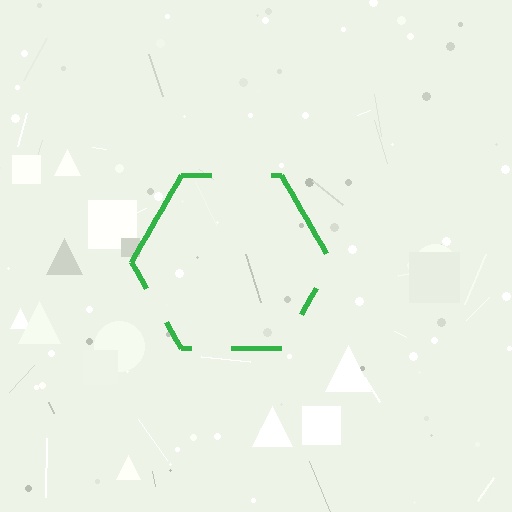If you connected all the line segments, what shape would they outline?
They would outline a hexagon.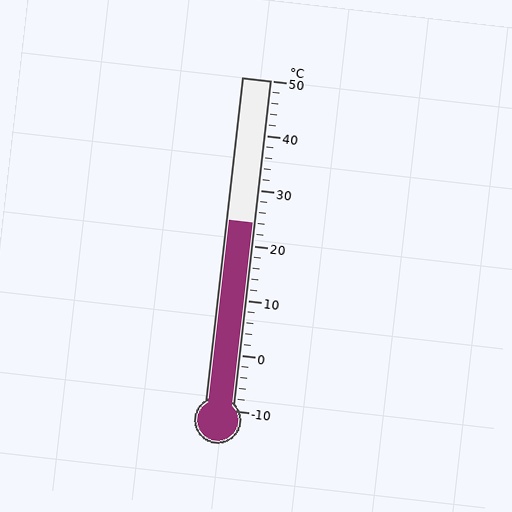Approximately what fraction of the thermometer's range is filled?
The thermometer is filled to approximately 55% of its range.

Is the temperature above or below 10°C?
The temperature is above 10°C.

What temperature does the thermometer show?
The thermometer shows approximately 24°C.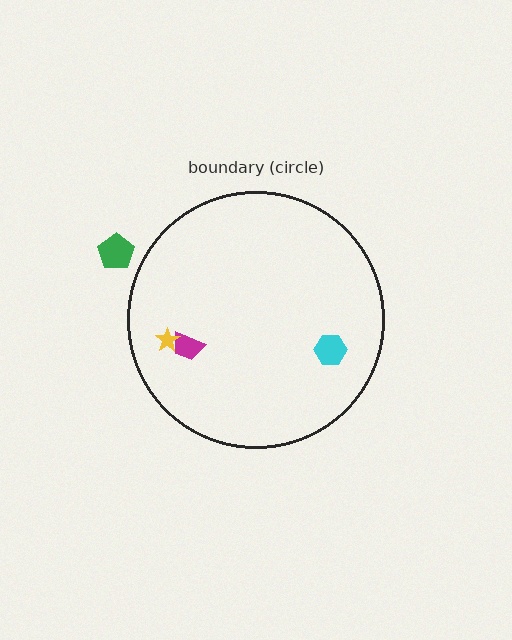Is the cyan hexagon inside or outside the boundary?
Inside.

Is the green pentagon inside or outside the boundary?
Outside.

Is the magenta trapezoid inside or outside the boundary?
Inside.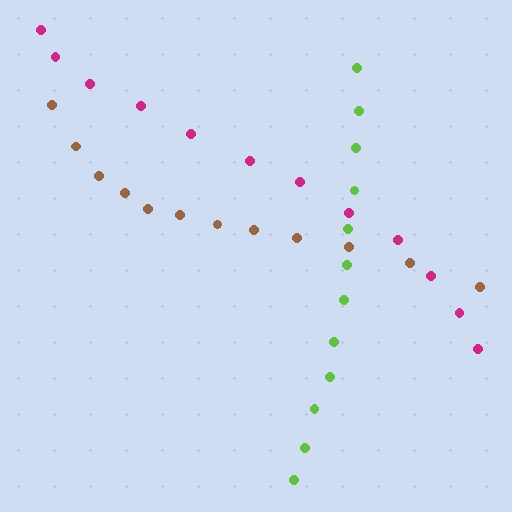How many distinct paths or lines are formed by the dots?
There are 3 distinct paths.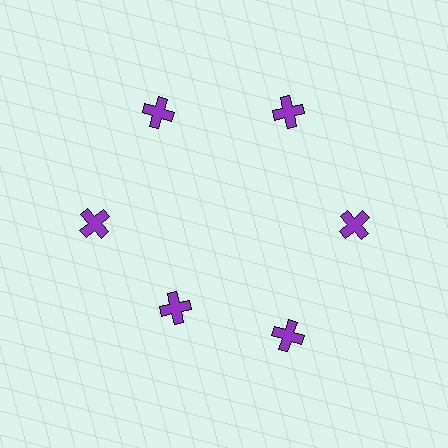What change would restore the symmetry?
The symmetry would be restored by moving it outward, back onto the ring so that all 6 crosses sit at equal angles and equal distance from the center.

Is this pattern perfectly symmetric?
No. The 6 purple crosses are arranged in a ring, but one element near the 7 o'clock position is pulled inward toward the center, breaking the 6-fold rotational symmetry.